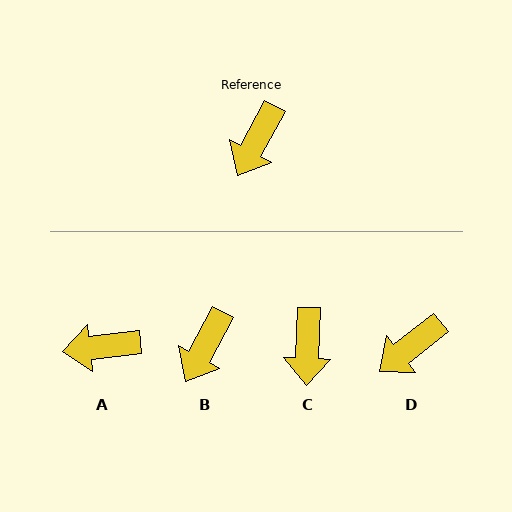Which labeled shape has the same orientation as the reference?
B.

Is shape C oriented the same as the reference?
No, it is off by about 26 degrees.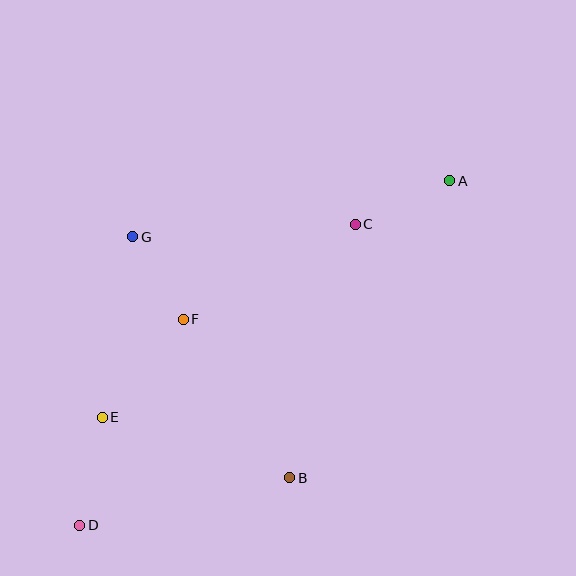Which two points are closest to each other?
Points F and G are closest to each other.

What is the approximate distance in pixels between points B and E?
The distance between B and E is approximately 197 pixels.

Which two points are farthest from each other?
Points A and D are farthest from each other.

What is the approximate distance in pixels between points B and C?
The distance between B and C is approximately 262 pixels.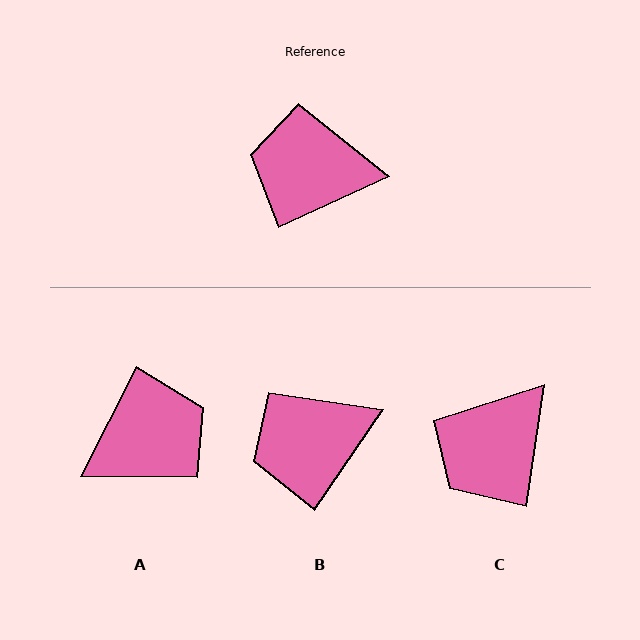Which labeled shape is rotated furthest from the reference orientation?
A, about 142 degrees away.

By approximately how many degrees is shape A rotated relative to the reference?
Approximately 142 degrees clockwise.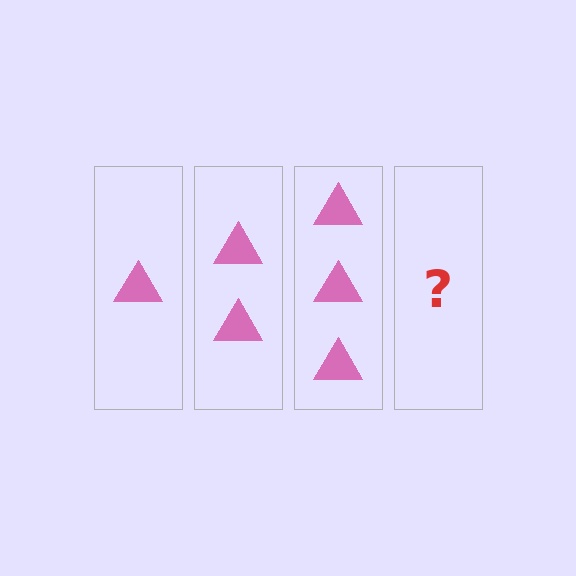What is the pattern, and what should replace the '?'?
The pattern is that each step adds one more triangle. The '?' should be 4 triangles.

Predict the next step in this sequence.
The next step is 4 triangles.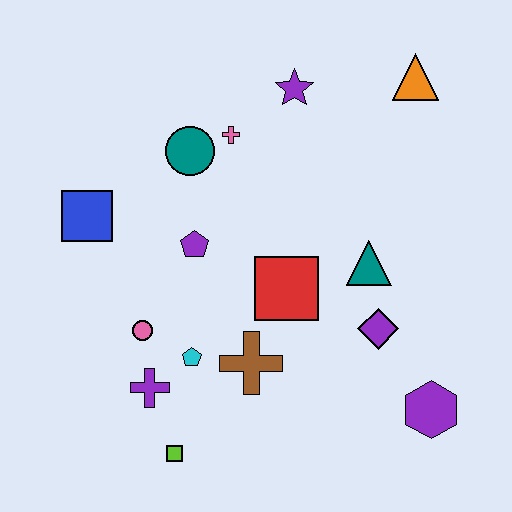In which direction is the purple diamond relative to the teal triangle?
The purple diamond is below the teal triangle.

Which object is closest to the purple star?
The pink cross is closest to the purple star.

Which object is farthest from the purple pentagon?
The purple hexagon is farthest from the purple pentagon.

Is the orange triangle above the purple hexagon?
Yes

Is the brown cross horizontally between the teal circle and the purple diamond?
Yes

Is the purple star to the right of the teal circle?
Yes